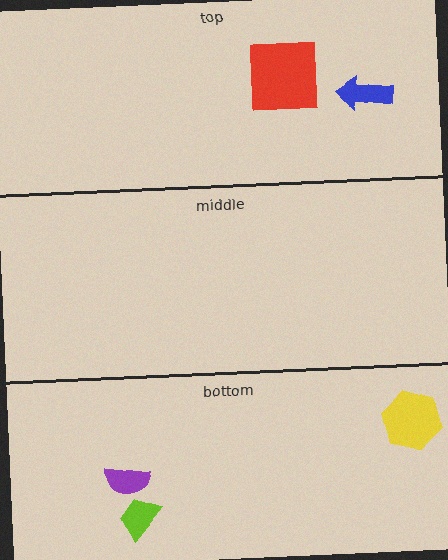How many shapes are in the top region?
2.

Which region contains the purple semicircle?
The bottom region.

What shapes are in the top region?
The blue arrow, the red square.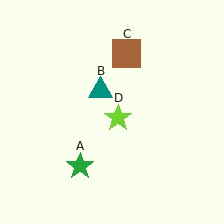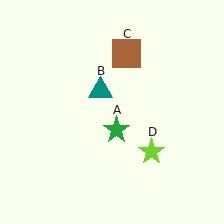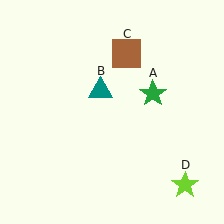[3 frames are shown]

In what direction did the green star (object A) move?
The green star (object A) moved up and to the right.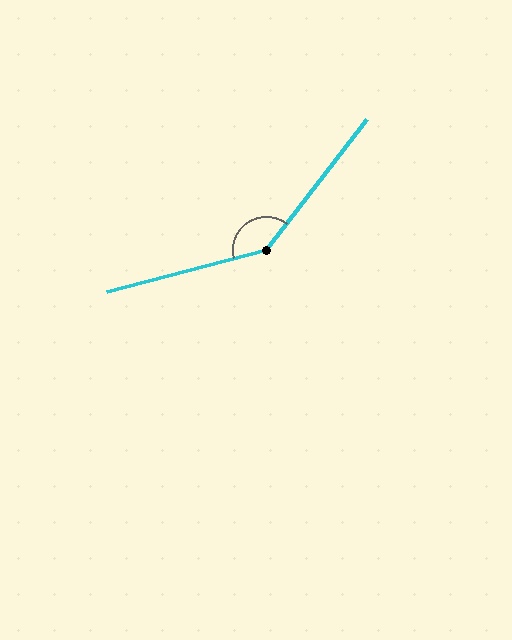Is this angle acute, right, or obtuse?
It is obtuse.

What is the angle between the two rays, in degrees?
Approximately 142 degrees.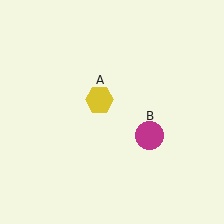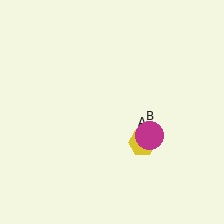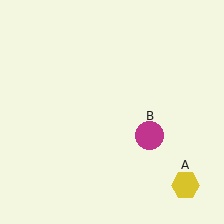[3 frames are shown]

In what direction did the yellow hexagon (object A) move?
The yellow hexagon (object A) moved down and to the right.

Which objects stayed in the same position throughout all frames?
Magenta circle (object B) remained stationary.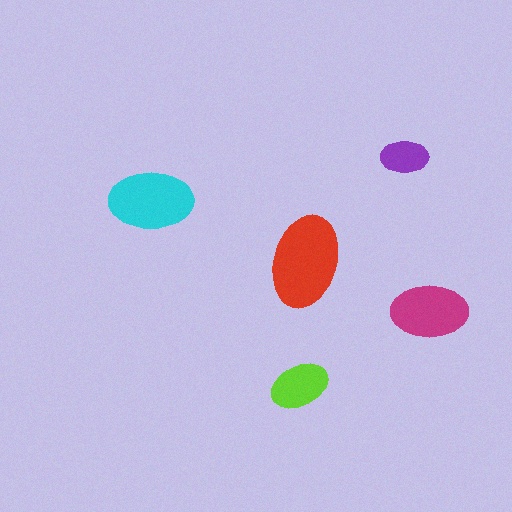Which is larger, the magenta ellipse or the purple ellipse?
The magenta one.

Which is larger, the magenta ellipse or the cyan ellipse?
The cyan one.